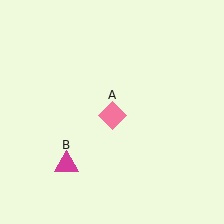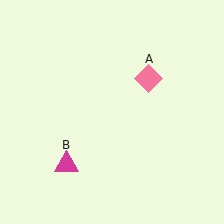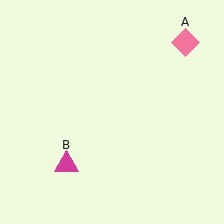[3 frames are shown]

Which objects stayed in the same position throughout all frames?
Magenta triangle (object B) remained stationary.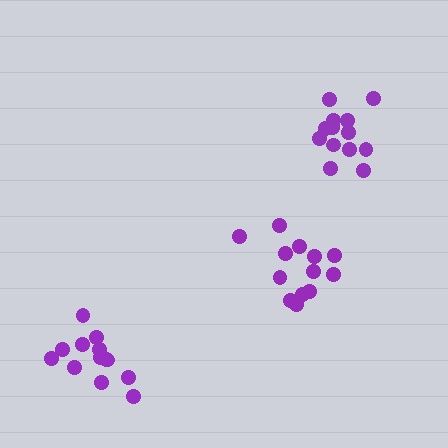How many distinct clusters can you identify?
There are 3 distinct clusters.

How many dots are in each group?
Group 1: 13 dots, Group 2: 13 dots, Group 3: 13 dots (39 total).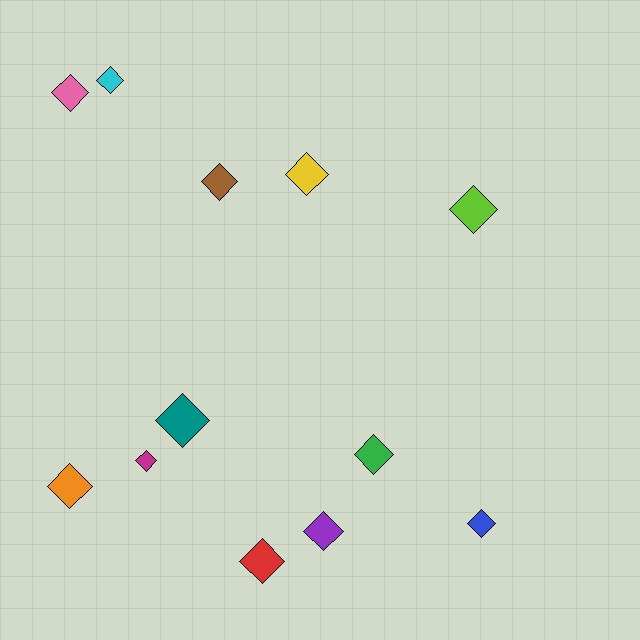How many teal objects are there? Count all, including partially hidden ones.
There is 1 teal object.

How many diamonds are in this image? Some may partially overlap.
There are 12 diamonds.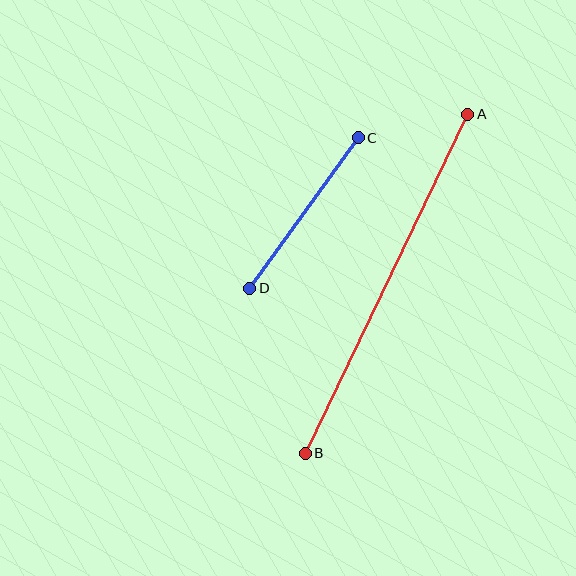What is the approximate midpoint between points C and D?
The midpoint is at approximately (304, 213) pixels.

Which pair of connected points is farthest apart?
Points A and B are farthest apart.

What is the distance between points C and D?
The distance is approximately 185 pixels.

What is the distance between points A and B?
The distance is approximately 376 pixels.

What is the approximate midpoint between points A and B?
The midpoint is at approximately (386, 284) pixels.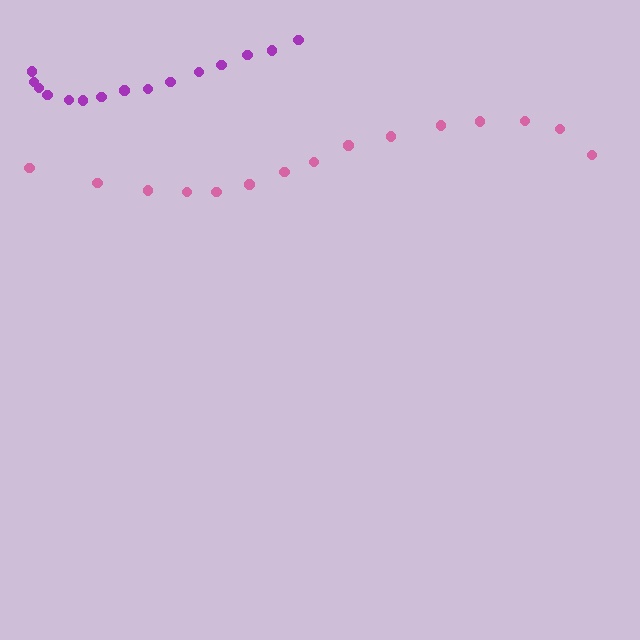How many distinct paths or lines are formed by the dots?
There are 2 distinct paths.